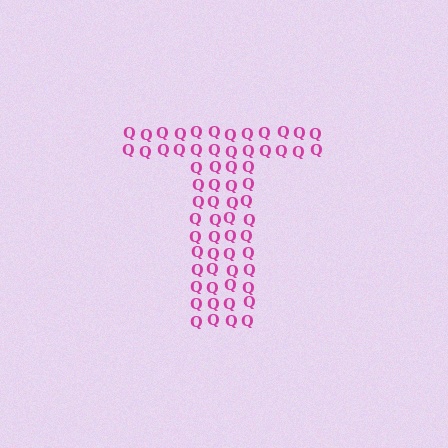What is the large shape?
The large shape is the letter T.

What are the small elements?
The small elements are letter Q's.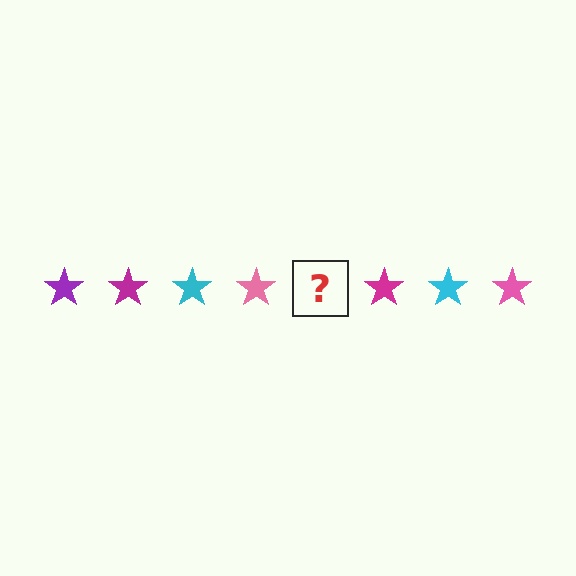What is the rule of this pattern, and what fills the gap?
The rule is that the pattern cycles through purple, magenta, cyan, pink stars. The gap should be filled with a purple star.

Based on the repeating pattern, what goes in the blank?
The blank should be a purple star.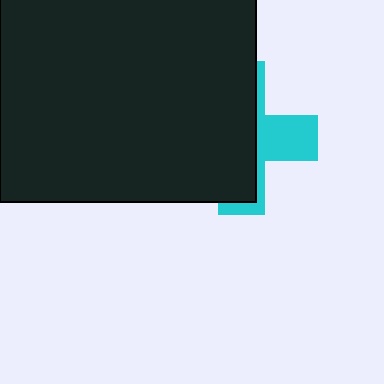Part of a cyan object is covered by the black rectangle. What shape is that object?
It is a cross.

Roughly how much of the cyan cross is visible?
A small part of it is visible (roughly 33%).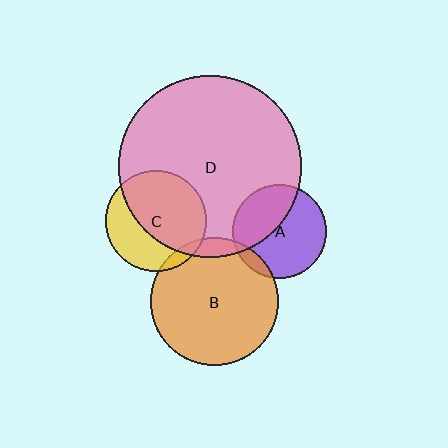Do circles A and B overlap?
Yes.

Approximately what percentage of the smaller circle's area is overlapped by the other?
Approximately 10%.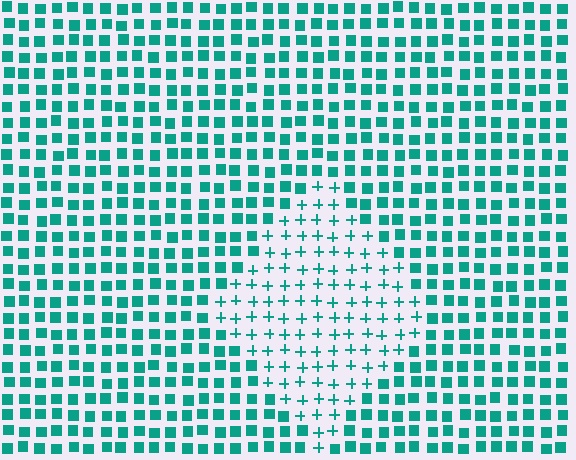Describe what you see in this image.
The image is filled with small teal elements arranged in a uniform grid. A diamond-shaped region contains plus signs, while the surrounding area contains squares. The boundary is defined purely by the change in element shape.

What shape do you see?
I see a diamond.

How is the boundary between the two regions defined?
The boundary is defined by a change in element shape: plus signs inside vs. squares outside. All elements share the same color and spacing.